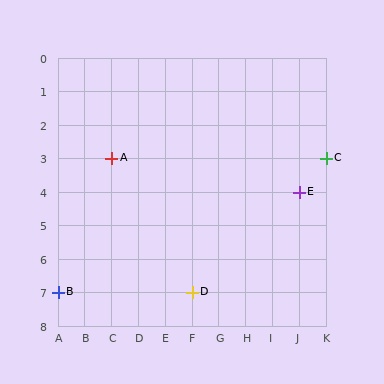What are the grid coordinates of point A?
Point A is at grid coordinates (C, 3).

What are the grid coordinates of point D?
Point D is at grid coordinates (F, 7).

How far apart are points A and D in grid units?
Points A and D are 3 columns and 4 rows apart (about 5.0 grid units diagonally).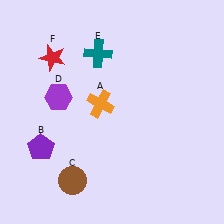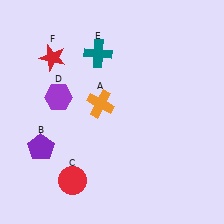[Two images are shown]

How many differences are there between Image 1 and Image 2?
There is 1 difference between the two images.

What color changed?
The circle (C) changed from brown in Image 1 to red in Image 2.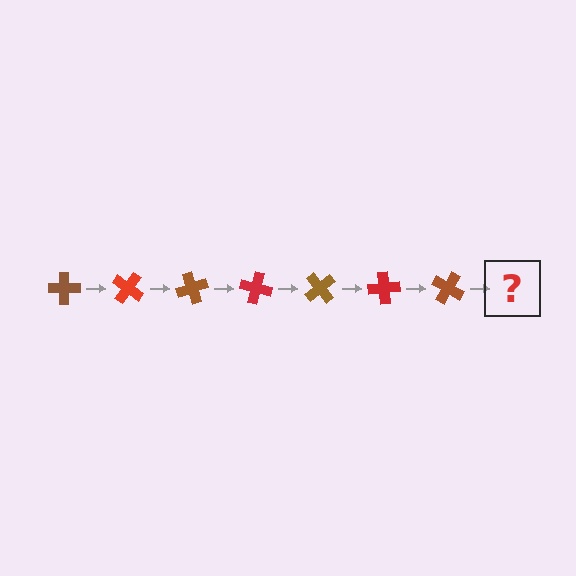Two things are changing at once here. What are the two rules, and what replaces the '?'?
The two rules are that it rotates 35 degrees each step and the color cycles through brown and red. The '?' should be a red cross, rotated 245 degrees from the start.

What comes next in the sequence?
The next element should be a red cross, rotated 245 degrees from the start.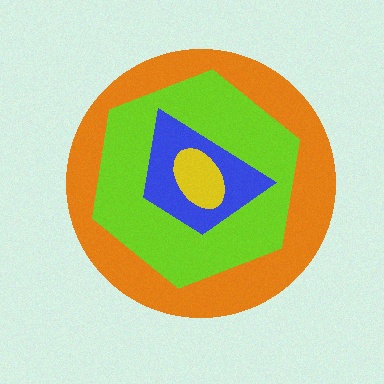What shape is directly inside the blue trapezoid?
The yellow ellipse.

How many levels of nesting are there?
4.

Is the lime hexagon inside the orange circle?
Yes.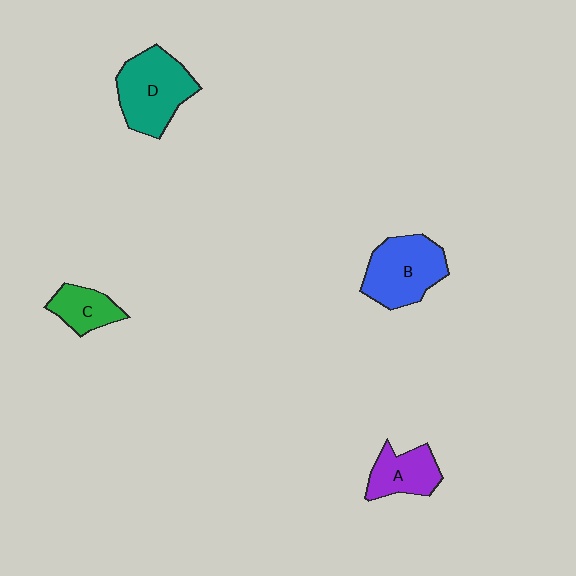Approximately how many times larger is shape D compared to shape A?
Approximately 1.6 times.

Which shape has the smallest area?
Shape C (green).